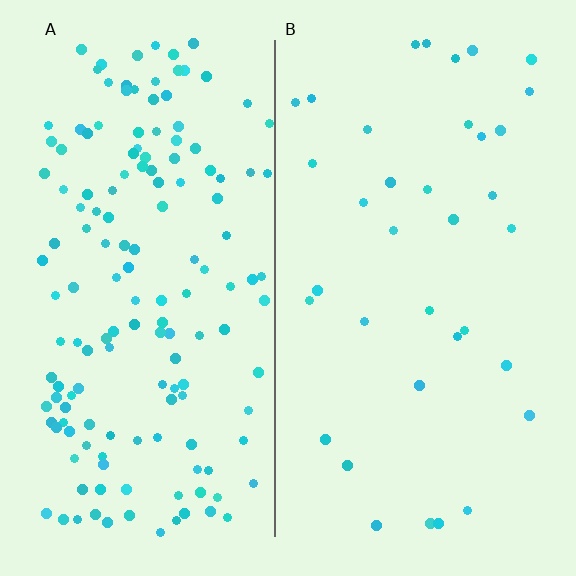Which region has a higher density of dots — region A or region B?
A (the left).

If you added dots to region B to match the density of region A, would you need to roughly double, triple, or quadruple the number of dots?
Approximately quadruple.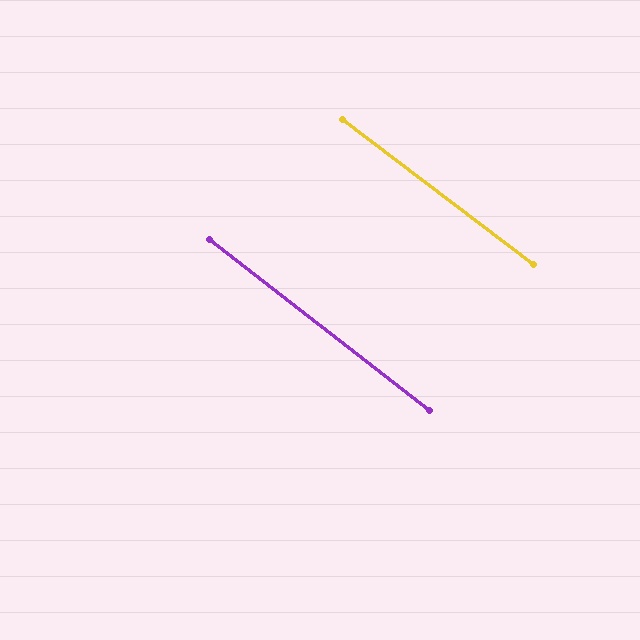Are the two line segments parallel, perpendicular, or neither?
Parallel — their directions differ by only 0.7°.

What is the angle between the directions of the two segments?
Approximately 1 degree.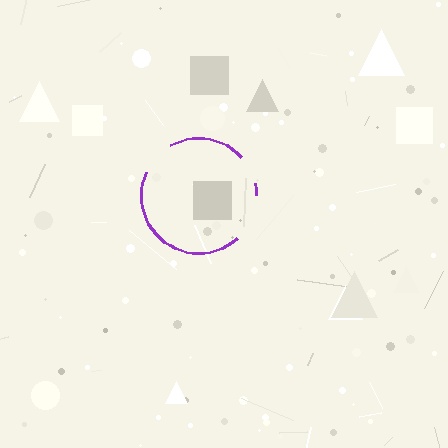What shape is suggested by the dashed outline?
The dashed outline suggests a circle.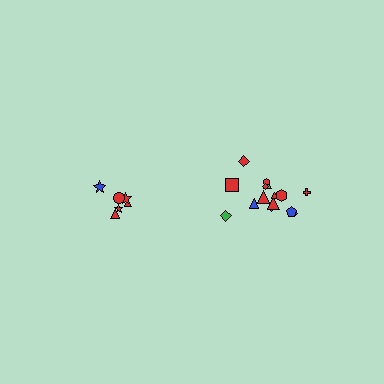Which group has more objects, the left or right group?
The right group.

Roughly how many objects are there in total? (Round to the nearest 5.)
Roughly 20 objects in total.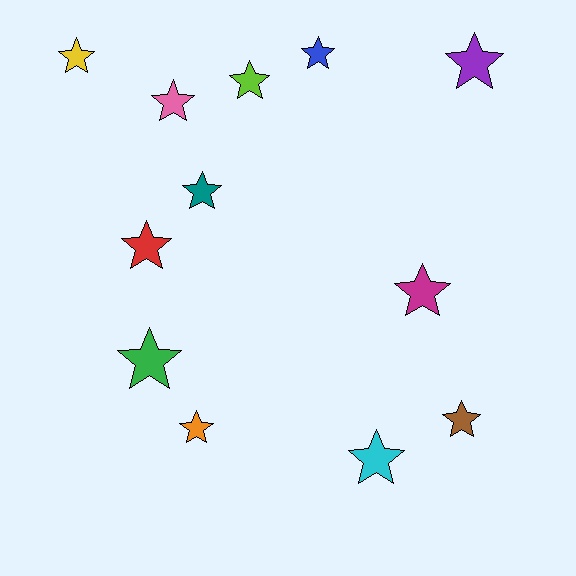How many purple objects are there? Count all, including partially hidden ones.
There is 1 purple object.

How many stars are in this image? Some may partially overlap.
There are 12 stars.